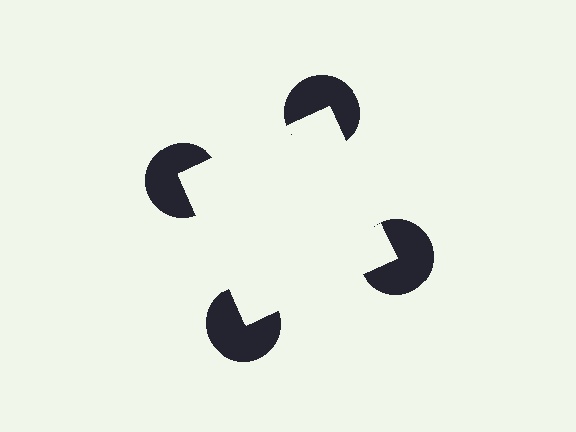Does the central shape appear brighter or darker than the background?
It typically appears slightly brighter than the background, even though no actual brightness change is drawn.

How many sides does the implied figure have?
4 sides.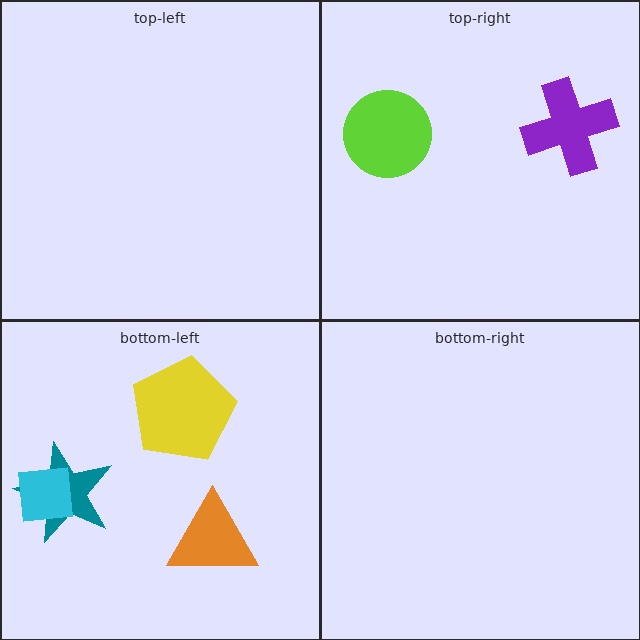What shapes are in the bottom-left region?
The yellow pentagon, the teal star, the orange triangle, the cyan square.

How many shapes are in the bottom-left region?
4.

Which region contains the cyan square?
The bottom-left region.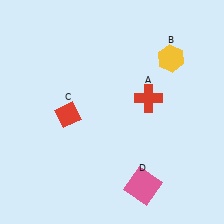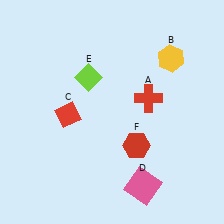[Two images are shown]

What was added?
A lime diamond (E), a red hexagon (F) were added in Image 2.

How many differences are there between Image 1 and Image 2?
There are 2 differences between the two images.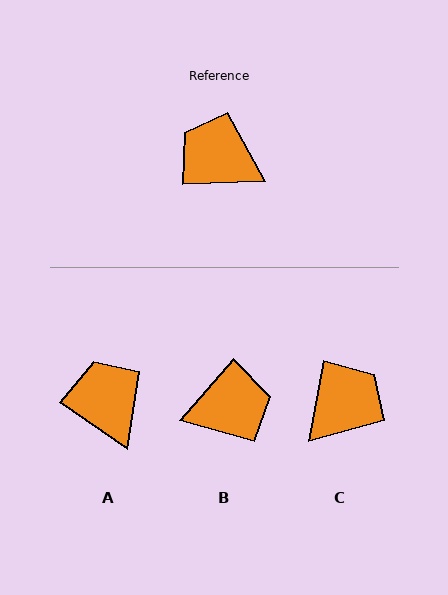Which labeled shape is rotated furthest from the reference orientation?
B, about 133 degrees away.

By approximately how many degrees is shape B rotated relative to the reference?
Approximately 133 degrees clockwise.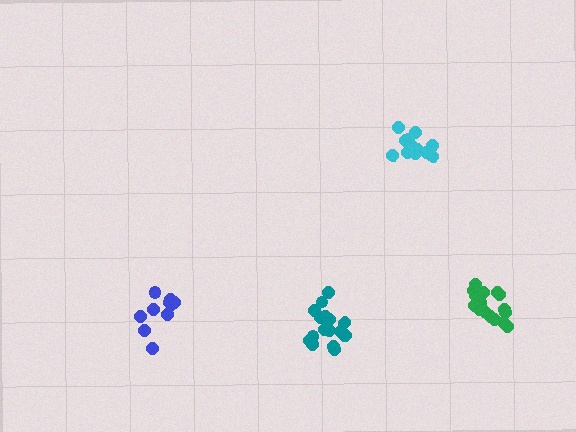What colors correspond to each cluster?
The clusters are colored: blue, cyan, green, teal.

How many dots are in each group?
Group 1: 10 dots, Group 2: 13 dots, Group 3: 16 dots, Group 4: 16 dots (55 total).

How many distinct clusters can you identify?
There are 4 distinct clusters.